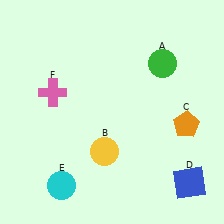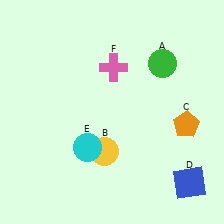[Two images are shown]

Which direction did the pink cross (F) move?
The pink cross (F) moved right.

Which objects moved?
The objects that moved are: the cyan circle (E), the pink cross (F).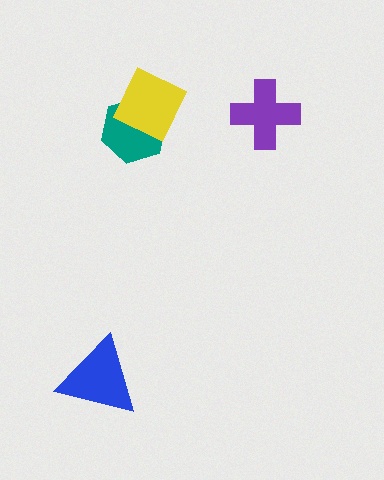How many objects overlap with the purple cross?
0 objects overlap with the purple cross.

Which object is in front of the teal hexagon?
The yellow square is in front of the teal hexagon.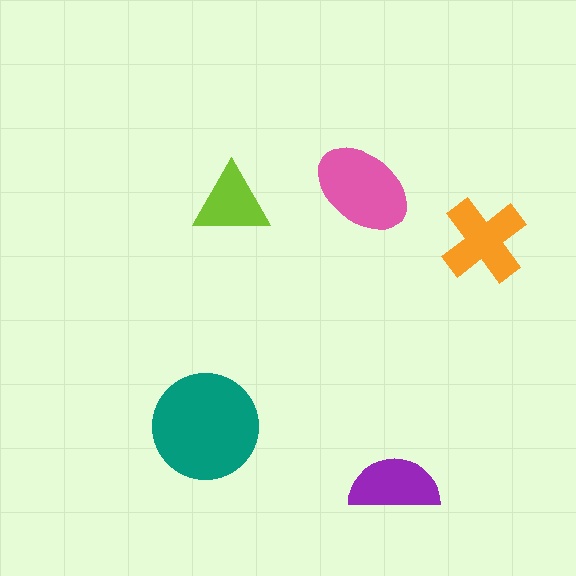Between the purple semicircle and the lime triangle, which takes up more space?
The purple semicircle.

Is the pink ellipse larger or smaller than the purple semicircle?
Larger.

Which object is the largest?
The teal circle.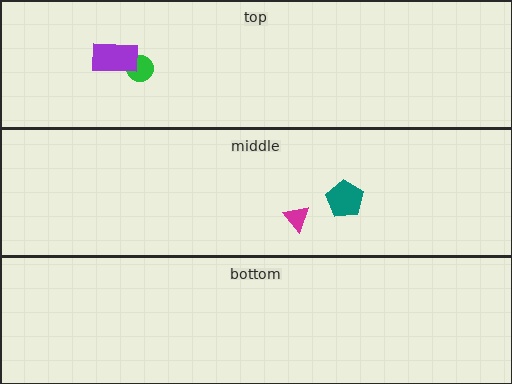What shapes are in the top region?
The green circle, the purple rectangle.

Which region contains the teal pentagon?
The middle region.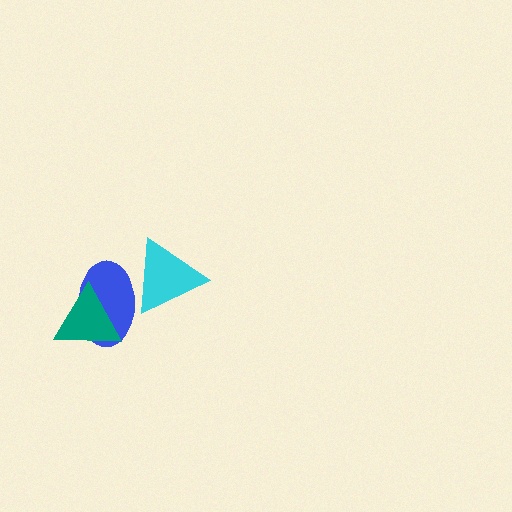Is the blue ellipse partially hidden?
Yes, it is partially covered by another shape.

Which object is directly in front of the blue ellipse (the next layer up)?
The teal triangle is directly in front of the blue ellipse.